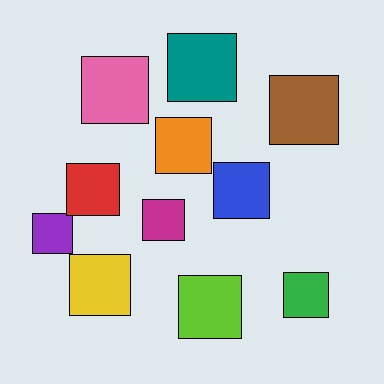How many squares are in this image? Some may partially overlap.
There are 11 squares.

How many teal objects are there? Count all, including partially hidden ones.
There is 1 teal object.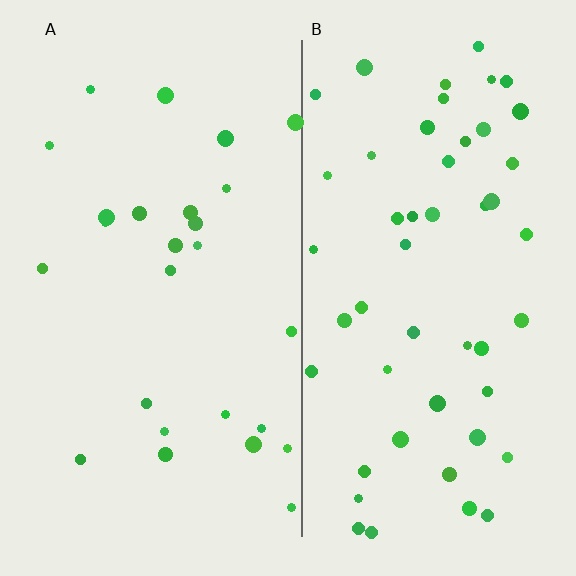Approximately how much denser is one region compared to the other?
Approximately 1.9× — region B over region A.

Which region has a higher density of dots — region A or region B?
B (the right).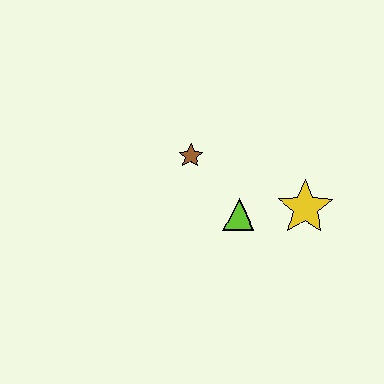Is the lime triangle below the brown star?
Yes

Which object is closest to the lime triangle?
The yellow star is closest to the lime triangle.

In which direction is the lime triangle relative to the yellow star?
The lime triangle is to the left of the yellow star.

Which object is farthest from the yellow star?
The brown star is farthest from the yellow star.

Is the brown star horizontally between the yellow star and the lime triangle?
No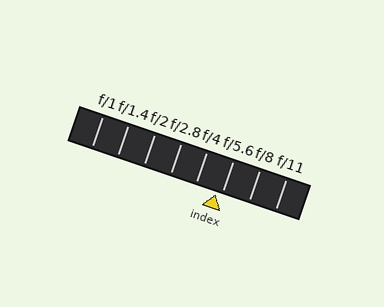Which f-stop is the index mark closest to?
The index mark is closest to f/5.6.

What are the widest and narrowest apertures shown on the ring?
The widest aperture shown is f/1 and the narrowest is f/11.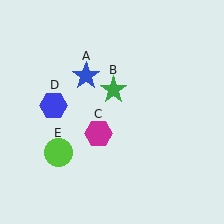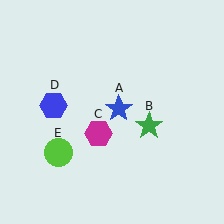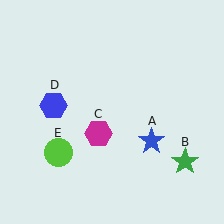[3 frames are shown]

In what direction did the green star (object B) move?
The green star (object B) moved down and to the right.